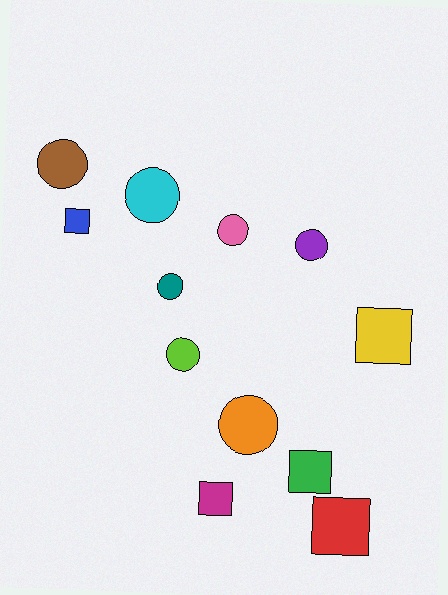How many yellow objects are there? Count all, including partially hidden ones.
There is 1 yellow object.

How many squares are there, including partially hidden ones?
There are 5 squares.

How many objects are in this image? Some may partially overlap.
There are 12 objects.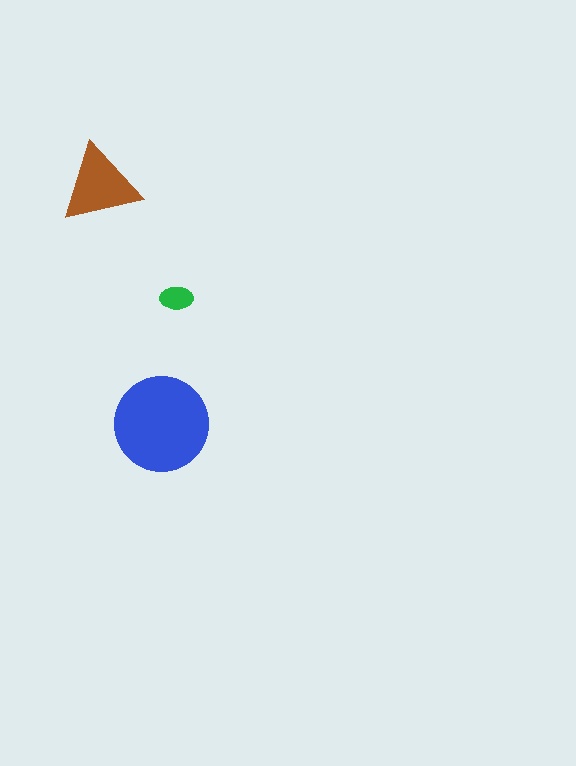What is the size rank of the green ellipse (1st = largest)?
3rd.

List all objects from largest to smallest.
The blue circle, the brown triangle, the green ellipse.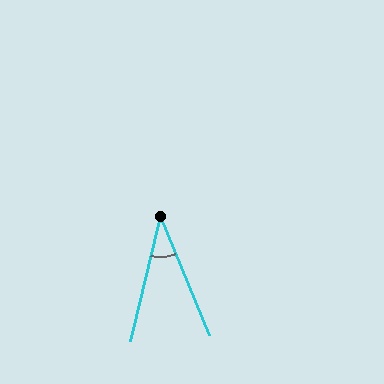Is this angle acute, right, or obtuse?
It is acute.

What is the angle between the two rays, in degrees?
Approximately 36 degrees.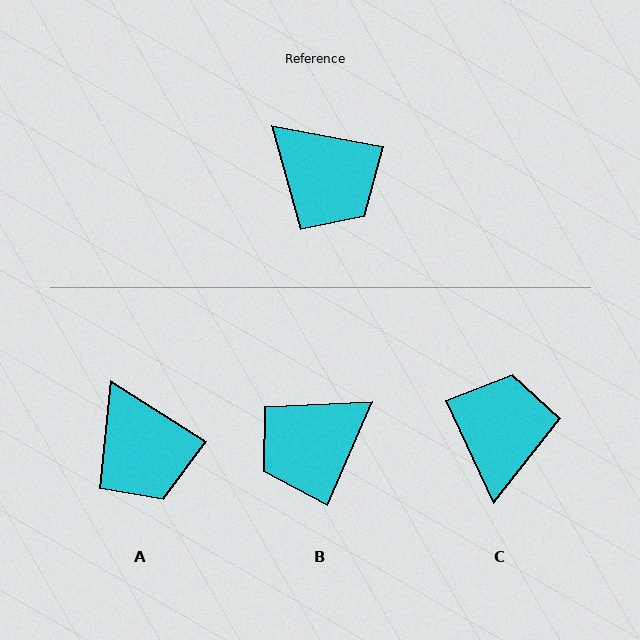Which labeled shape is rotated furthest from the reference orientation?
C, about 126 degrees away.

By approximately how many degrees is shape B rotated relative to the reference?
Approximately 103 degrees clockwise.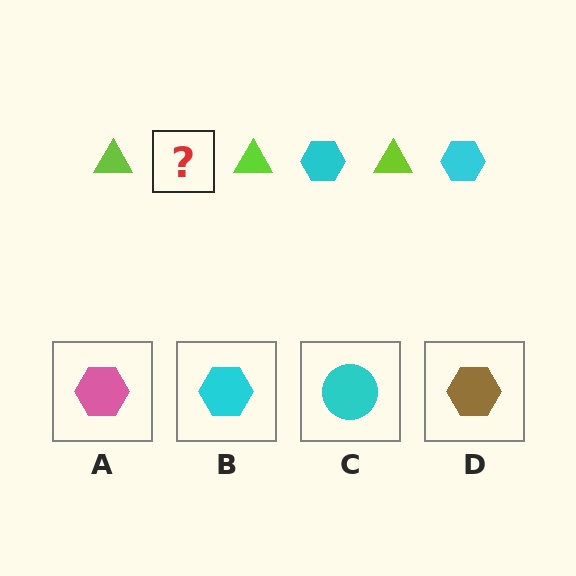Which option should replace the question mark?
Option B.